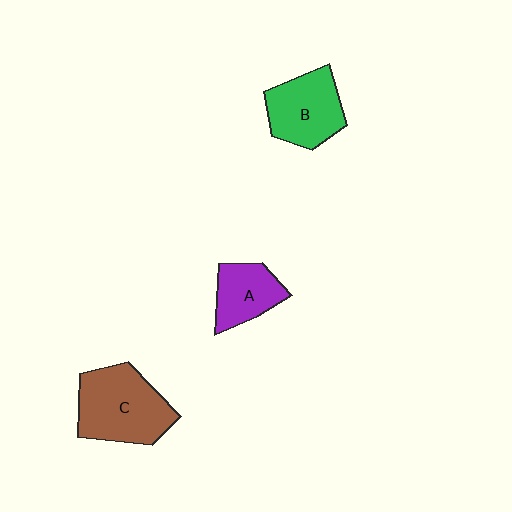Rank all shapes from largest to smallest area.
From largest to smallest: C (brown), B (green), A (purple).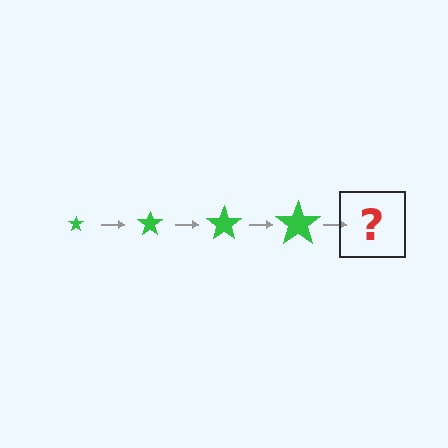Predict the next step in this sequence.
The next step is a green star, larger than the previous one.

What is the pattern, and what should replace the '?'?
The pattern is that the star gets progressively larger each step. The '?' should be a green star, larger than the previous one.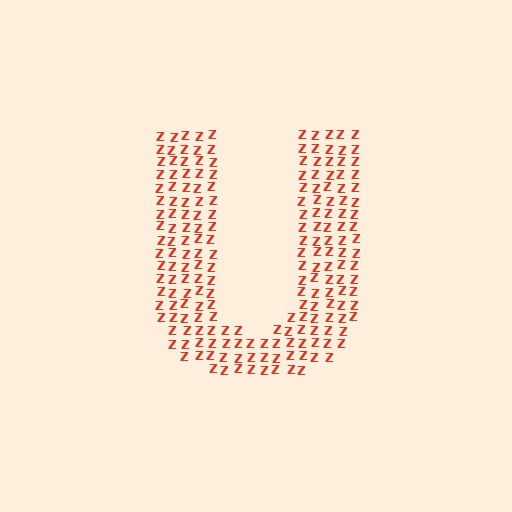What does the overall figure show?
The overall figure shows the letter U.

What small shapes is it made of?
It is made of small letter Z's.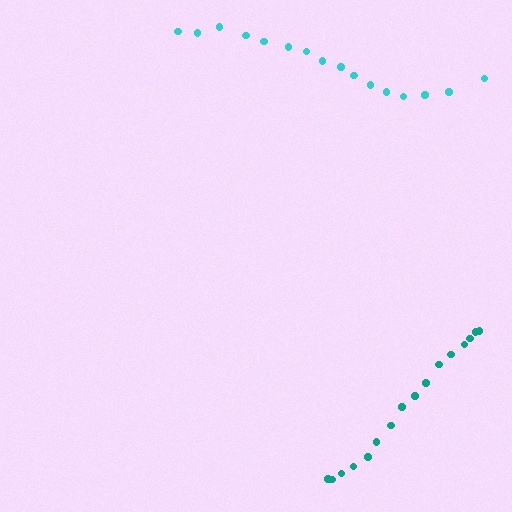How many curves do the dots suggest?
There are 2 distinct paths.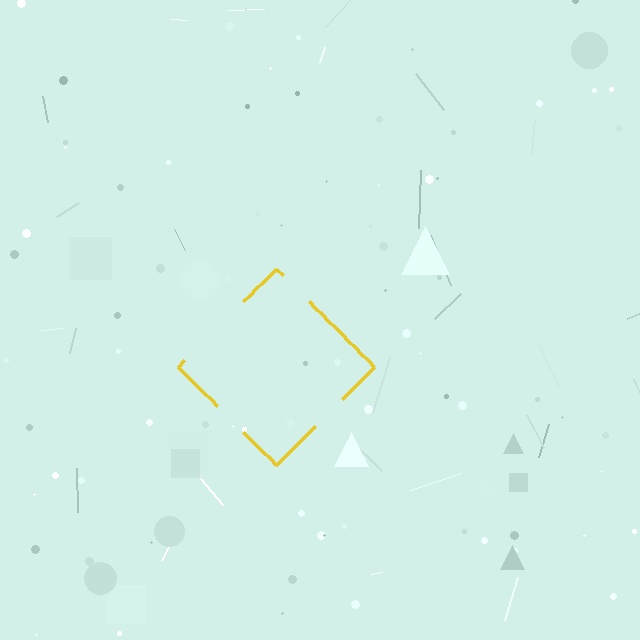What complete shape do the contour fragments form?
The contour fragments form a diamond.